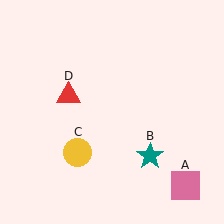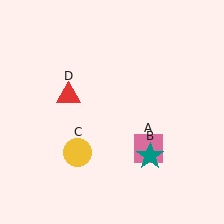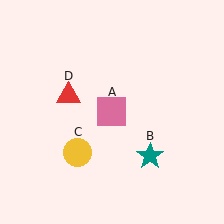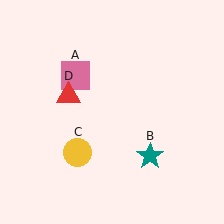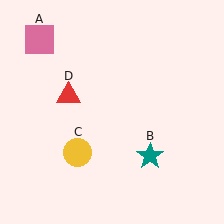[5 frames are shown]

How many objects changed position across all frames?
1 object changed position: pink square (object A).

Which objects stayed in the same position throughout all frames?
Teal star (object B) and yellow circle (object C) and red triangle (object D) remained stationary.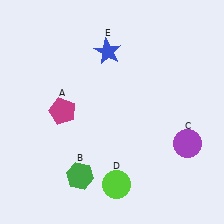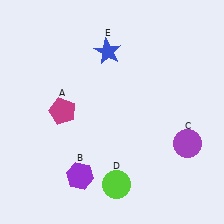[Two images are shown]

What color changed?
The hexagon (B) changed from green in Image 1 to purple in Image 2.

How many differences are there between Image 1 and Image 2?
There is 1 difference between the two images.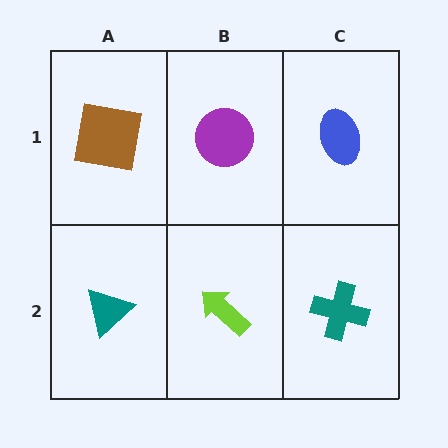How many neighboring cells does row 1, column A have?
2.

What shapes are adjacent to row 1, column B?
A lime arrow (row 2, column B), a brown square (row 1, column A), a blue ellipse (row 1, column C).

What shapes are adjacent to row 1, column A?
A teal triangle (row 2, column A), a purple circle (row 1, column B).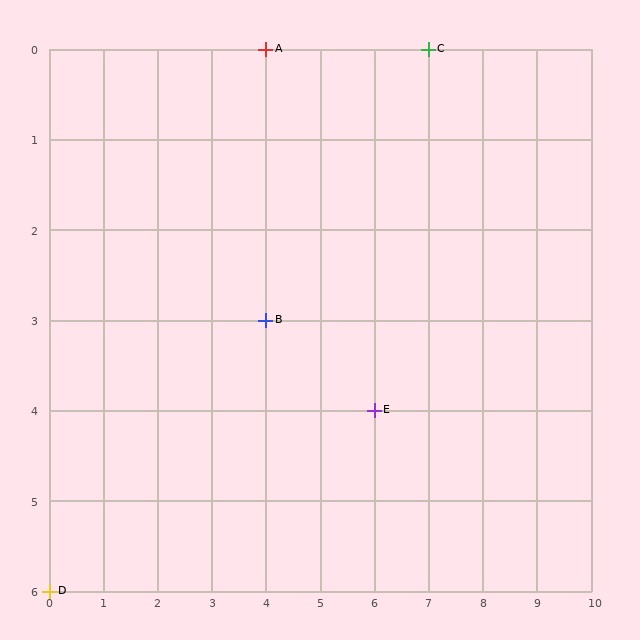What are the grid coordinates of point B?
Point B is at grid coordinates (4, 3).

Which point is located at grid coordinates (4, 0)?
Point A is at (4, 0).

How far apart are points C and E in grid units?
Points C and E are 1 column and 4 rows apart (about 4.1 grid units diagonally).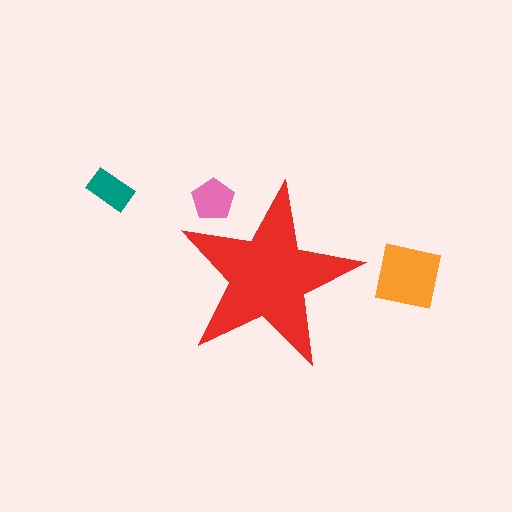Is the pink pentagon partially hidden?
Yes, the pink pentagon is partially hidden behind the red star.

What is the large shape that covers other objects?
A red star.